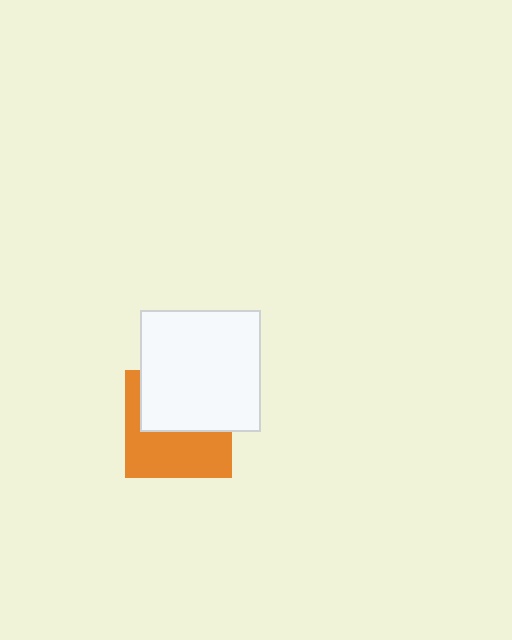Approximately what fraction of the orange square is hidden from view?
Roughly 50% of the orange square is hidden behind the white square.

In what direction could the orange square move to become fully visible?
The orange square could move down. That would shift it out from behind the white square entirely.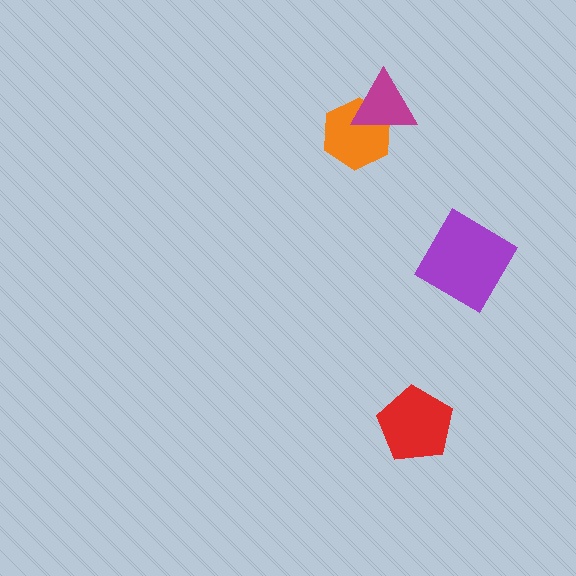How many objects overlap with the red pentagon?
0 objects overlap with the red pentagon.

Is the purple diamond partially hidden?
No, no other shape covers it.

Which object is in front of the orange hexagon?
The magenta triangle is in front of the orange hexagon.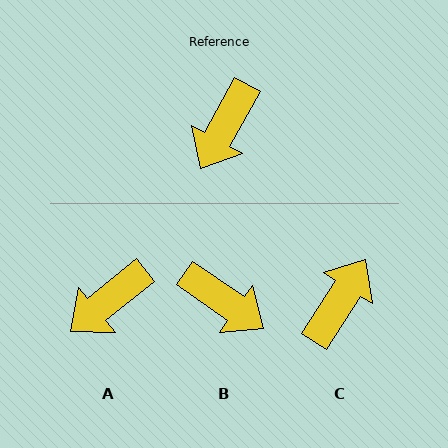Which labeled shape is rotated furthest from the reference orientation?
C, about 177 degrees away.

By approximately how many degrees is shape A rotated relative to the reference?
Approximately 22 degrees clockwise.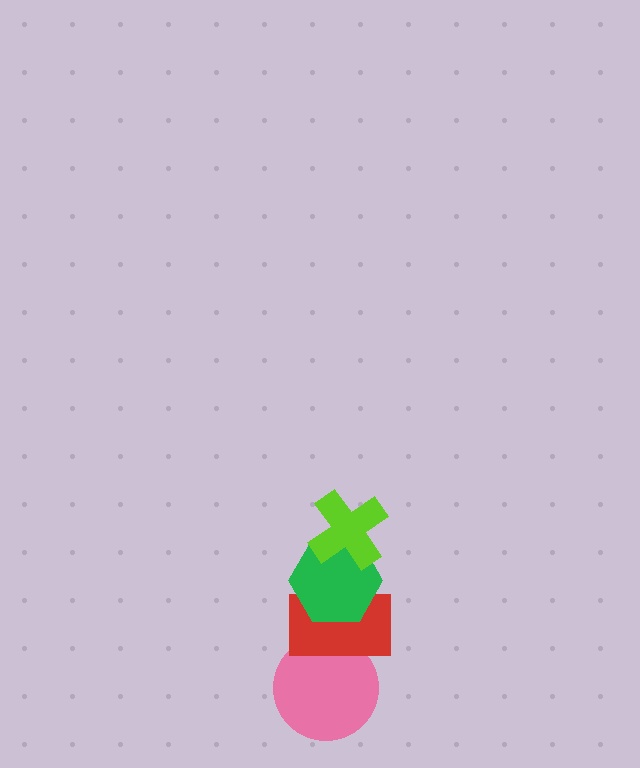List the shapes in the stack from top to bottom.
From top to bottom: the lime cross, the green hexagon, the red rectangle, the pink circle.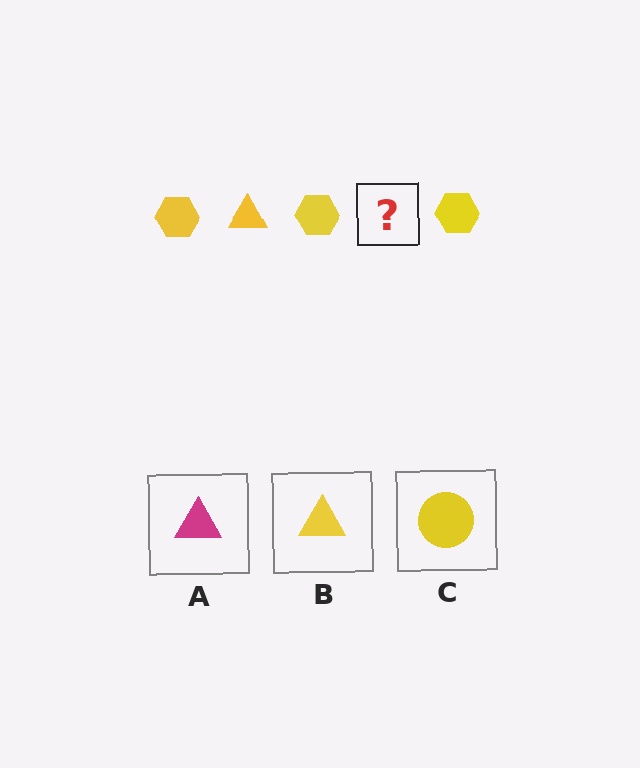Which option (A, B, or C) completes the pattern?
B.